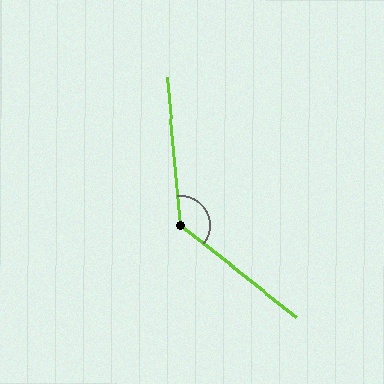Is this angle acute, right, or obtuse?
It is obtuse.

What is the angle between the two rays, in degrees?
Approximately 133 degrees.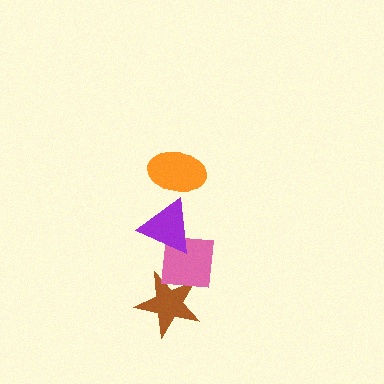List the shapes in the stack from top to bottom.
From top to bottom: the orange ellipse, the purple triangle, the pink square, the brown star.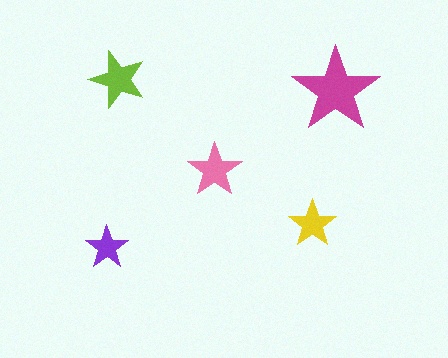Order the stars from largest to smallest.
the magenta one, the lime one, the pink one, the yellow one, the purple one.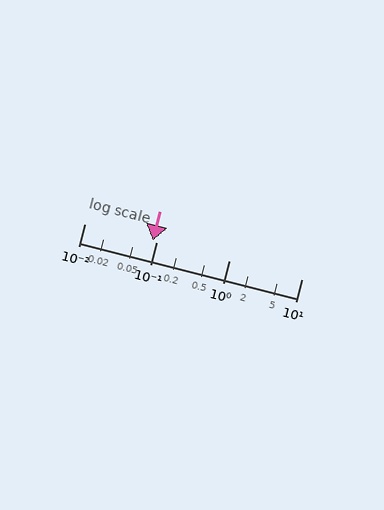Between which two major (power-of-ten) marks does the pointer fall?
The pointer is between 0.01 and 0.1.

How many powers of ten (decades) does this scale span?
The scale spans 3 decades, from 0.01 to 10.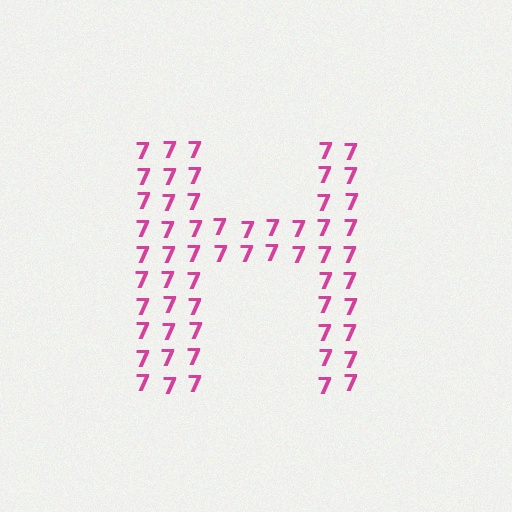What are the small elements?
The small elements are digit 7's.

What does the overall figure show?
The overall figure shows the letter H.